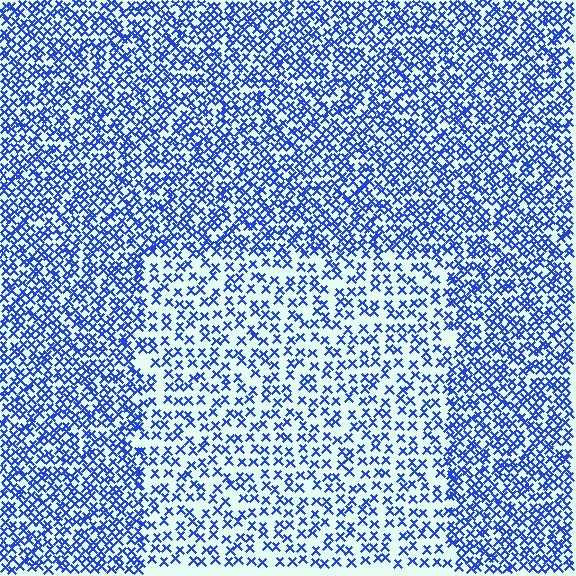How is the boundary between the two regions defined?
The boundary is defined by a change in element density (approximately 1.9x ratio). All elements are the same color, size, and shape.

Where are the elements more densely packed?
The elements are more densely packed outside the rectangle boundary.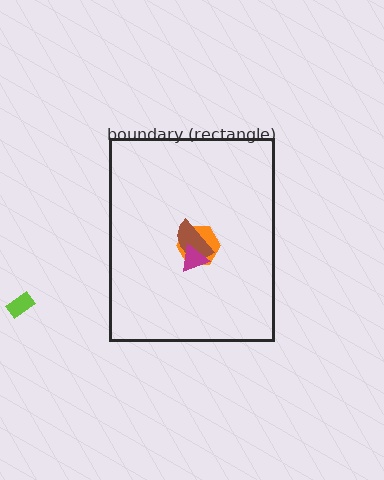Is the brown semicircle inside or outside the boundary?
Inside.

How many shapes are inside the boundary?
3 inside, 1 outside.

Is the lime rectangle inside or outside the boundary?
Outside.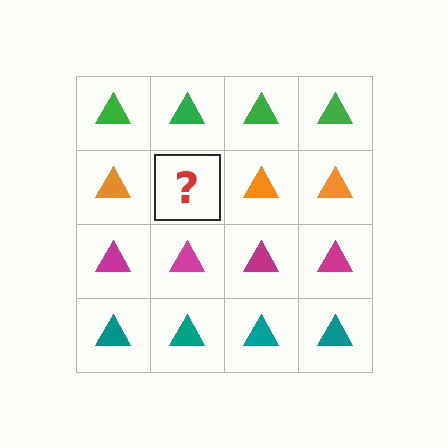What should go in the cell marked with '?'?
The missing cell should contain an orange triangle.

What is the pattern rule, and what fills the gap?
The rule is that each row has a consistent color. The gap should be filled with an orange triangle.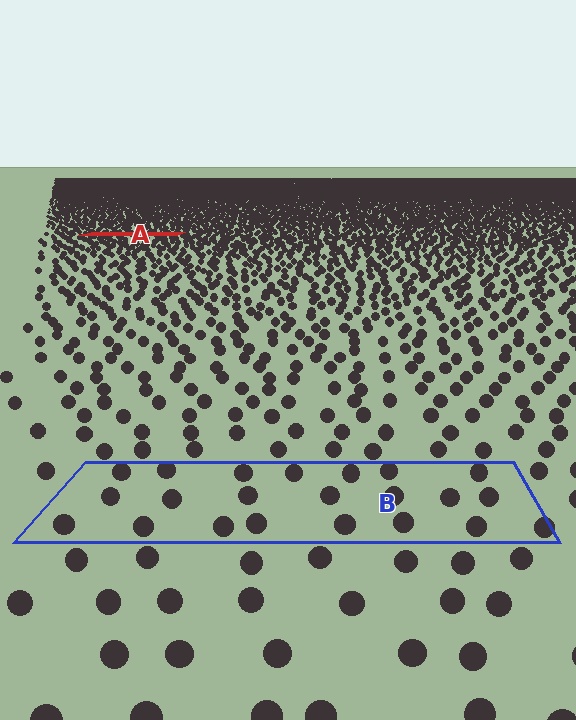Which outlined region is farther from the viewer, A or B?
Region A is farther from the viewer — the texture elements inside it appear smaller and more densely packed.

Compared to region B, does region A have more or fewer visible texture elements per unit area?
Region A has more texture elements per unit area — they are packed more densely because it is farther away.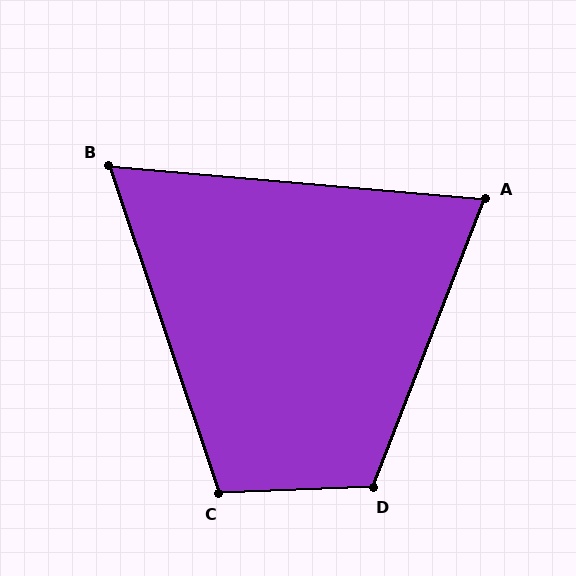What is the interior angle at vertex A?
Approximately 74 degrees (acute).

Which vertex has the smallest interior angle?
B, at approximately 66 degrees.